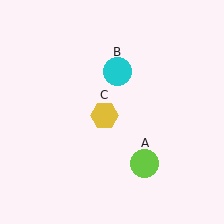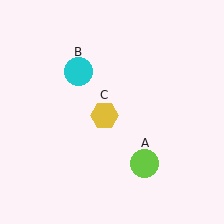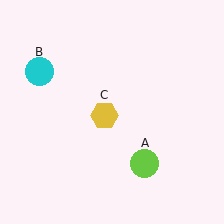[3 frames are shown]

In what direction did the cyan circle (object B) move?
The cyan circle (object B) moved left.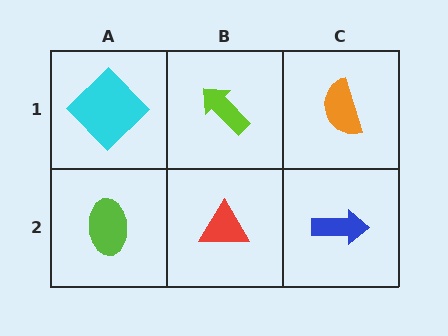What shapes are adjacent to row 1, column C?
A blue arrow (row 2, column C), a lime arrow (row 1, column B).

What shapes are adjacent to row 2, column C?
An orange semicircle (row 1, column C), a red triangle (row 2, column B).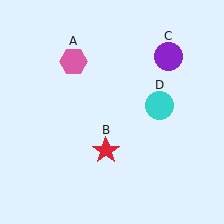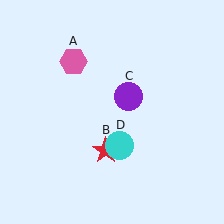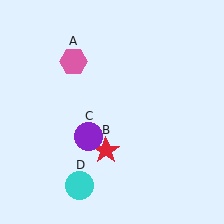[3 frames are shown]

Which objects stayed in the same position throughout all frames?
Pink hexagon (object A) and red star (object B) remained stationary.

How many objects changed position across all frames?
2 objects changed position: purple circle (object C), cyan circle (object D).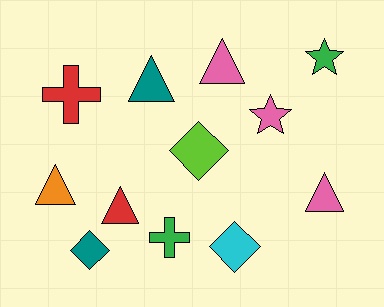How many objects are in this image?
There are 12 objects.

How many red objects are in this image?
There are 2 red objects.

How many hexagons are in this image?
There are no hexagons.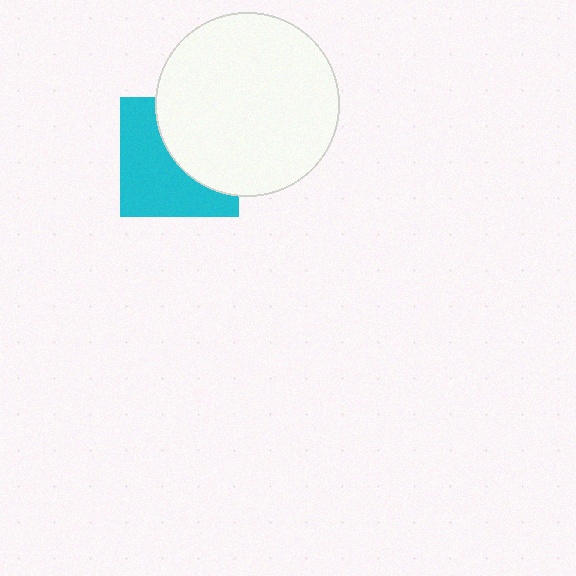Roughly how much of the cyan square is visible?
About half of it is visible (roughly 55%).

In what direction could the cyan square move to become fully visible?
The cyan square could move left. That would shift it out from behind the white circle entirely.